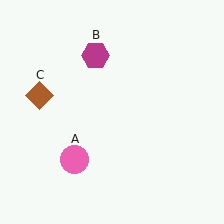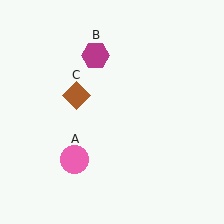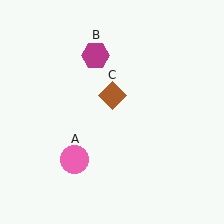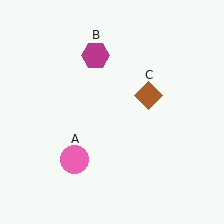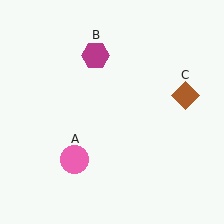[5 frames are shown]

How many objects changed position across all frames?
1 object changed position: brown diamond (object C).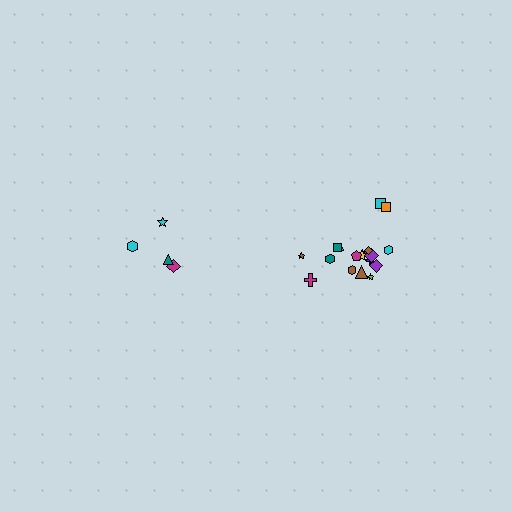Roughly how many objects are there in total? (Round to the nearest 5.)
Roughly 20 objects in total.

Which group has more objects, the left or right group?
The right group.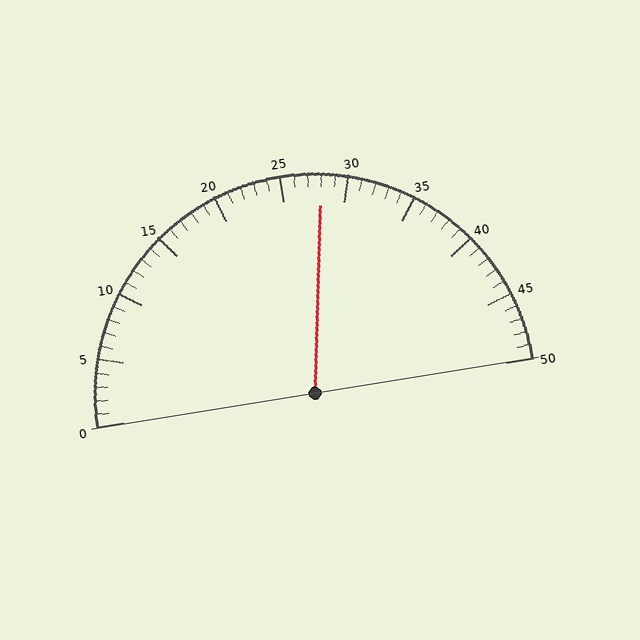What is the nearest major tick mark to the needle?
The nearest major tick mark is 30.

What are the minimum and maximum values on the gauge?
The gauge ranges from 0 to 50.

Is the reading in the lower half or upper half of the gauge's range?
The reading is in the upper half of the range (0 to 50).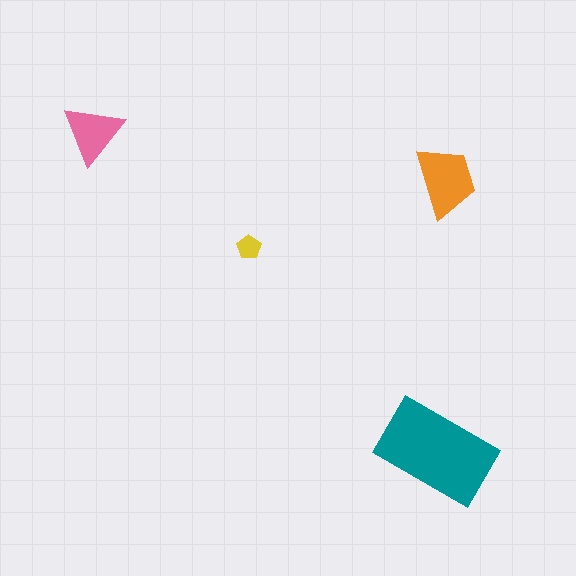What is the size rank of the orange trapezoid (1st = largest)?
2nd.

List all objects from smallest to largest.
The yellow pentagon, the pink triangle, the orange trapezoid, the teal rectangle.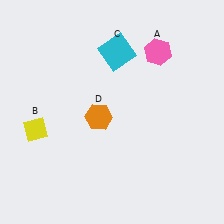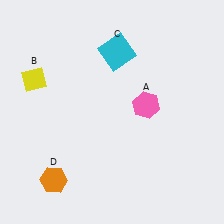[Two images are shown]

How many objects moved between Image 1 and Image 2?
3 objects moved between the two images.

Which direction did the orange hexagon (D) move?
The orange hexagon (D) moved down.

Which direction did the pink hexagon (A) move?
The pink hexagon (A) moved down.